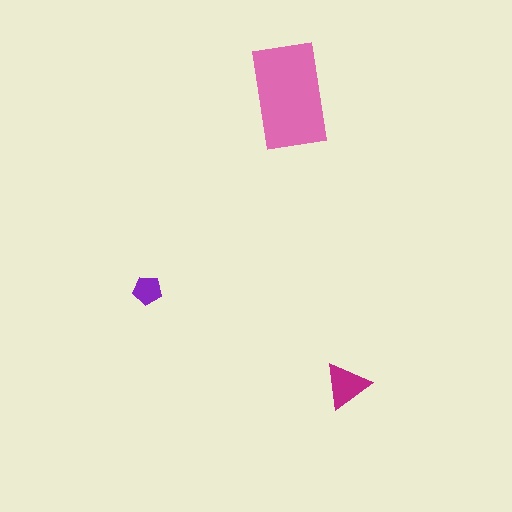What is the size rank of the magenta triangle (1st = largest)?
2nd.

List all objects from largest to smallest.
The pink rectangle, the magenta triangle, the purple pentagon.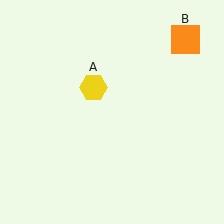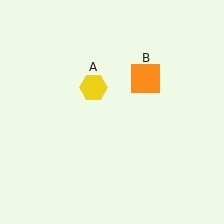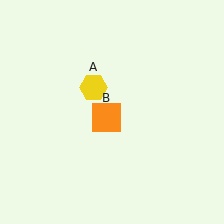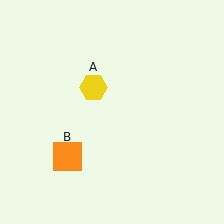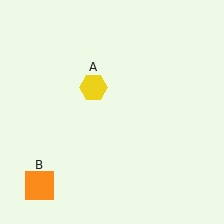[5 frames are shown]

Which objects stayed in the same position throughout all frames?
Yellow hexagon (object A) remained stationary.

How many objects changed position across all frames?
1 object changed position: orange square (object B).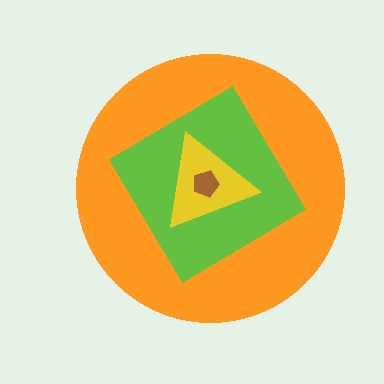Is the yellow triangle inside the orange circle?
Yes.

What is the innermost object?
The brown pentagon.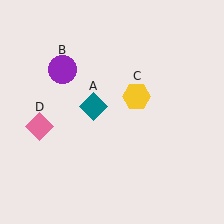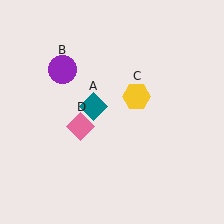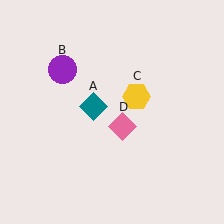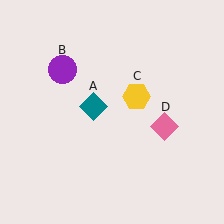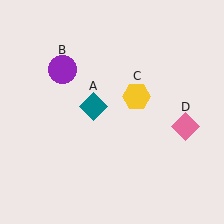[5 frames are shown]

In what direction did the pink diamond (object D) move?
The pink diamond (object D) moved right.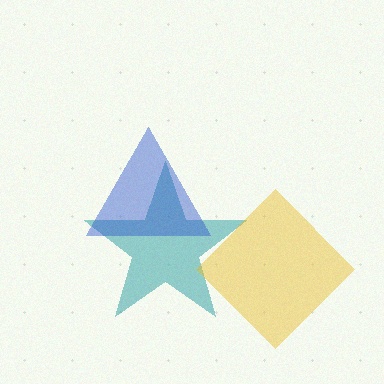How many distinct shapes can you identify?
There are 3 distinct shapes: a teal star, a blue triangle, a yellow diamond.